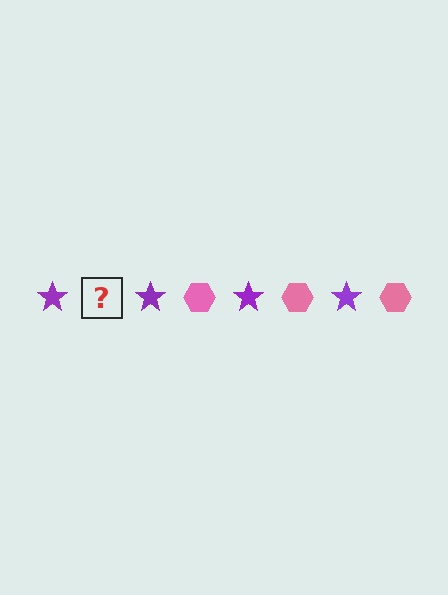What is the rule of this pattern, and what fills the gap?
The rule is that the pattern alternates between purple star and pink hexagon. The gap should be filled with a pink hexagon.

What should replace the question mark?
The question mark should be replaced with a pink hexagon.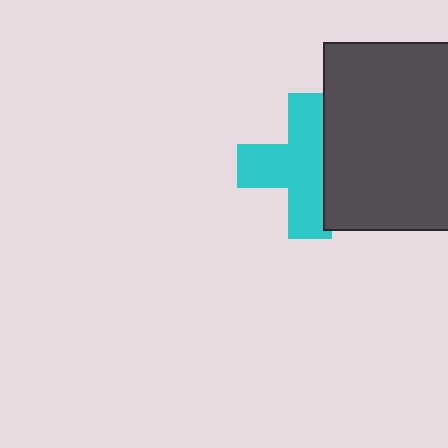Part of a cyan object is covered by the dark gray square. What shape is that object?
It is a cross.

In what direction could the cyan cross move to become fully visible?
The cyan cross could move left. That would shift it out from behind the dark gray square entirely.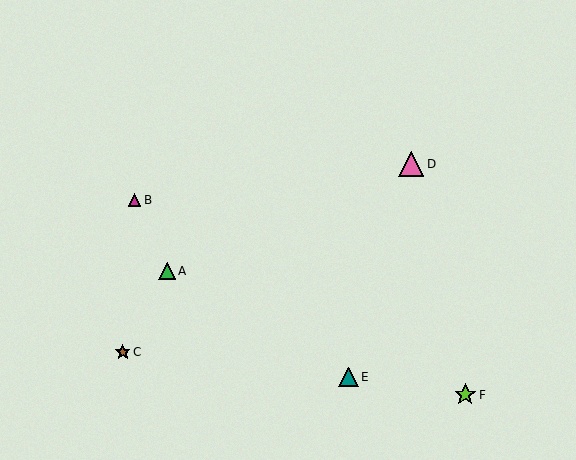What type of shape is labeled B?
Shape B is a magenta triangle.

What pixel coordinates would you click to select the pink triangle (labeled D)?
Click at (411, 164) to select the pink triangle D.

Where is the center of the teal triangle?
The center of the teal triangle is at (348, 377).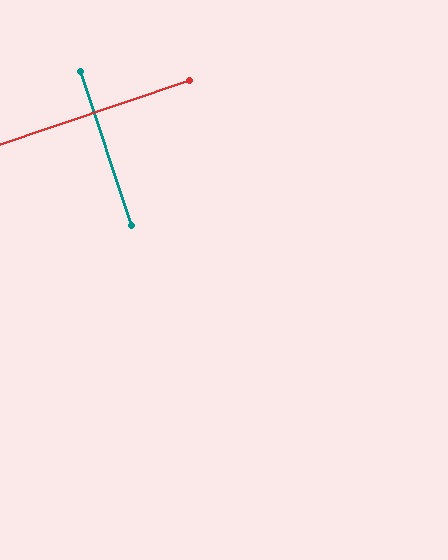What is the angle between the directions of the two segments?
Approximately 90 degrees.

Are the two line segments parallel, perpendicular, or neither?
Perpendicular — they meet at approximately 90°.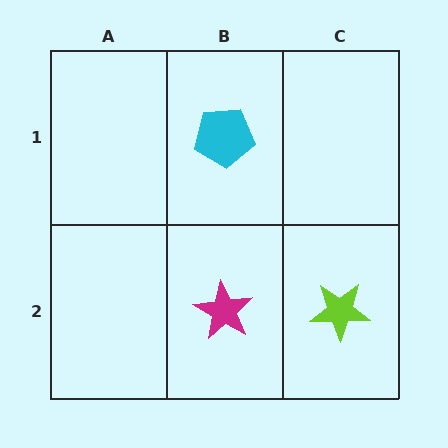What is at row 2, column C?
A lime star.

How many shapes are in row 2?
2 shapes.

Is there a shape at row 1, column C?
No, that cell is empty.